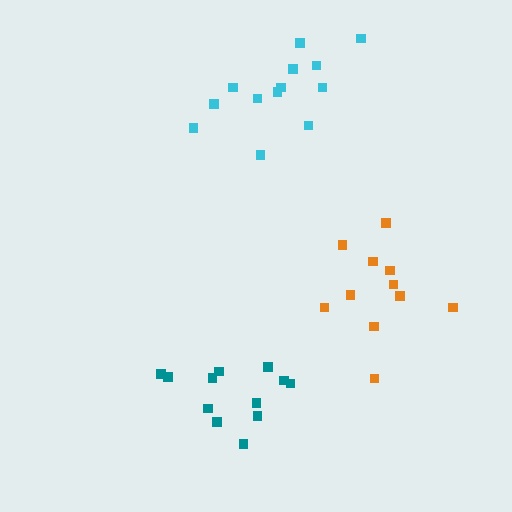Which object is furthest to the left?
The teal cluster is leftmost.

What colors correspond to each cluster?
The clusters are colored: teal, cyan, orange.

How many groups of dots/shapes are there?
There are 3 groups.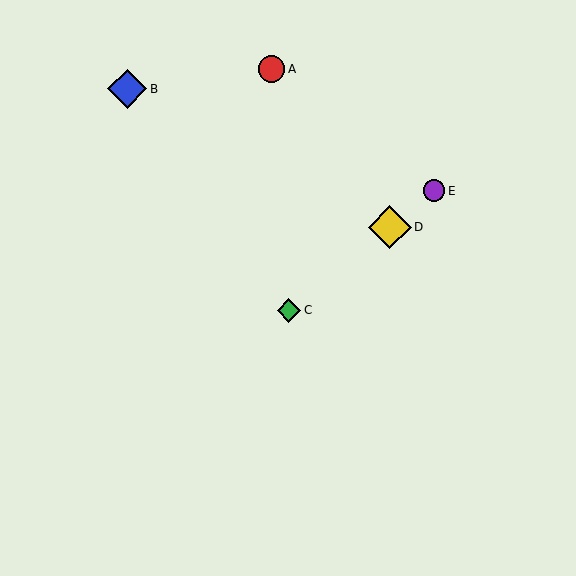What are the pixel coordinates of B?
Object B is at (127, 89).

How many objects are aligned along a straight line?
3 objects (C, D, E) are aligned along a straight line.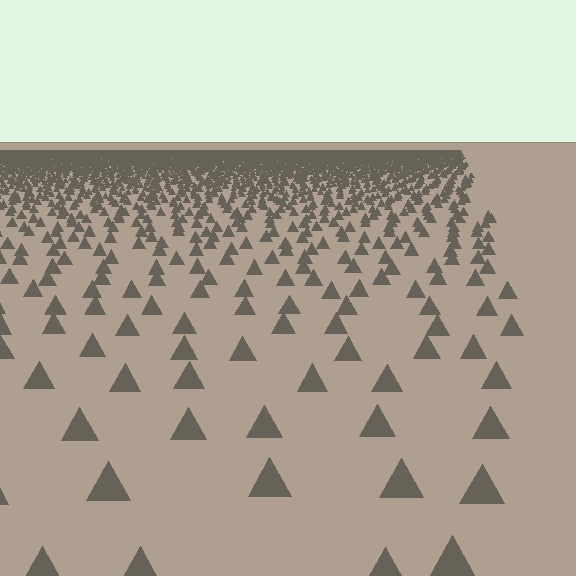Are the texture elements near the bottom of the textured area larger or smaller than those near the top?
Larger. Near the bottom, elements are closer to the viewer and appear at a bigger on-screen size.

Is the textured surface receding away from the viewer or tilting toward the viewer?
The surface is receding away from the viewer. Texture elements get smaller and denser toward the top.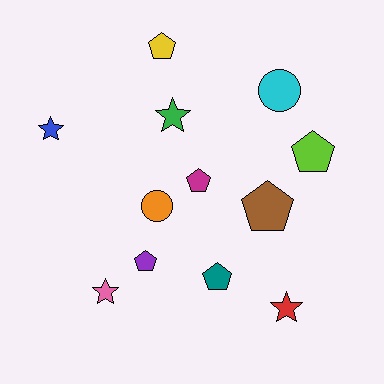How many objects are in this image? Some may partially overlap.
There are 12 objects.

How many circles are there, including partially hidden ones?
There are 2 circles.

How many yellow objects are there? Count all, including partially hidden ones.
There is 1 yellow object.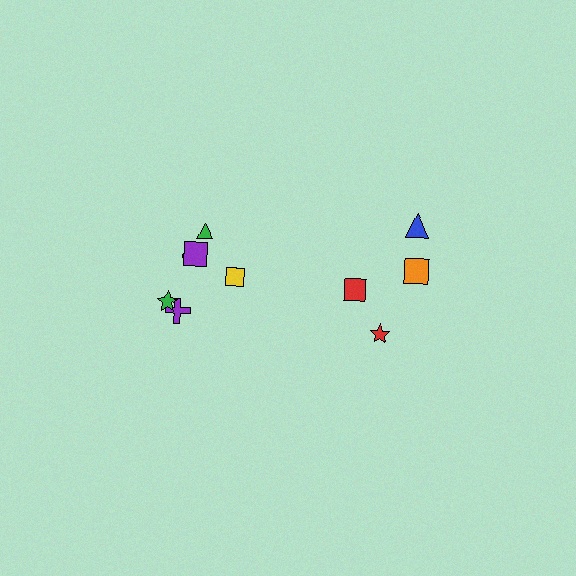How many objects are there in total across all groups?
There are 10 objects.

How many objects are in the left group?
There are 6 objects.